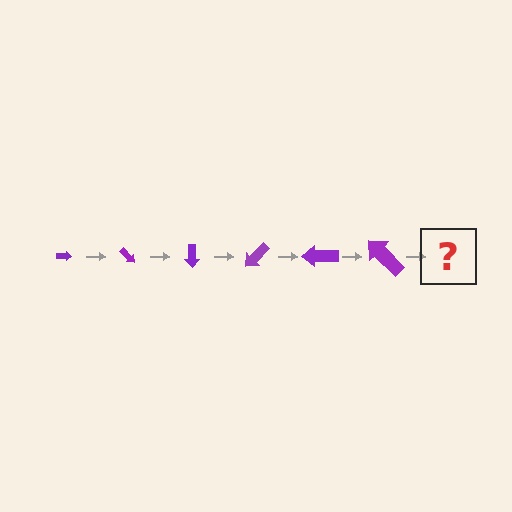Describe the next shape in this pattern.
It should be an arrow, larger than the previous one and rotated 270 degrees from the start.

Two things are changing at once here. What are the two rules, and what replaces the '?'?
The two rules are that the arrow grows larger each step and it rotates 45 degrees each step. The '?' should be an arrow, larger than the previous one and rotated 270 degrees from the start.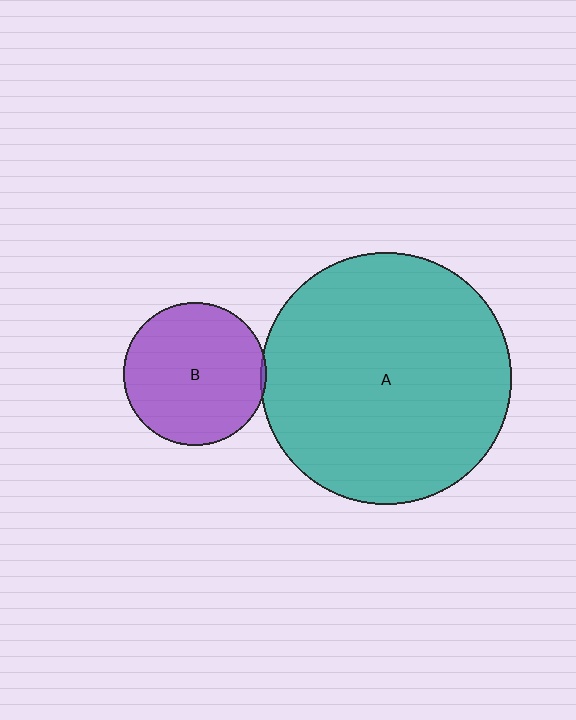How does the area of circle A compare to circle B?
Approximately 3.1 times.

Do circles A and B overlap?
Yes.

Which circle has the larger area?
Circle A (teal).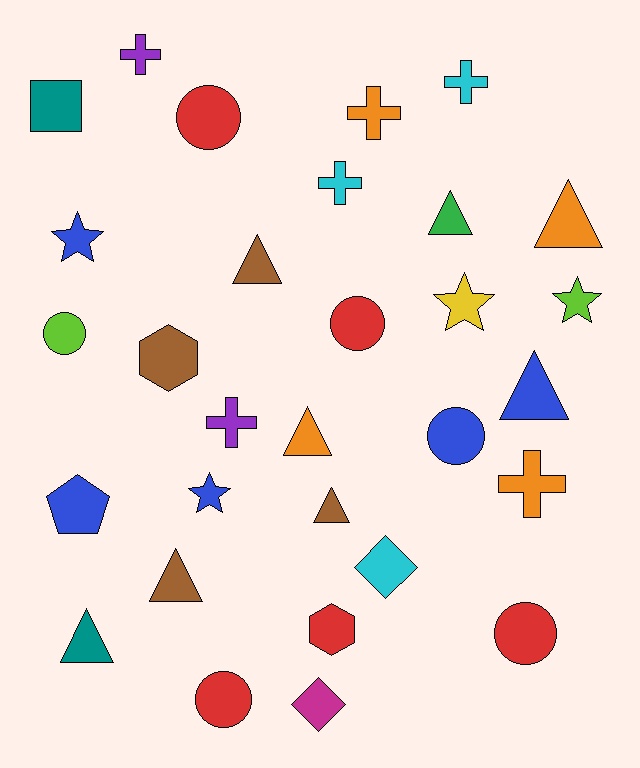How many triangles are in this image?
There are 8 triangles.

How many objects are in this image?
There are 30 objects.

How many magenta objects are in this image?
There is 1 magenta object.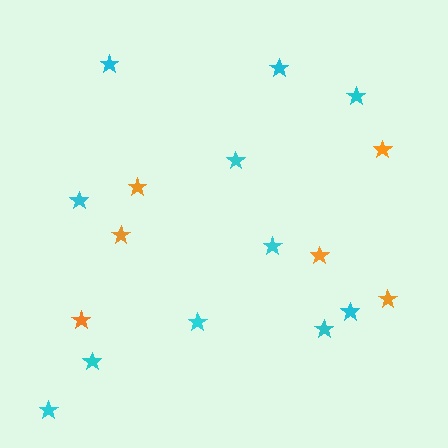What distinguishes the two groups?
There are 2 groups: one group of cyan stars (11) and one group of orange stars (6).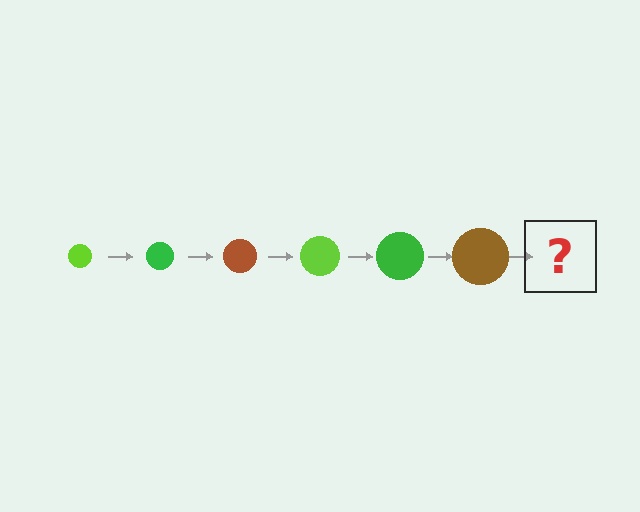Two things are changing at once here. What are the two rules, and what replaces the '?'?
The two rules are that the circle grows larger each step and the color cycles through lime, green, and brown. The '?' should be a lime circle, larger than the previous one.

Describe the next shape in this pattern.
It should be a lime circle, larger than the previous one.